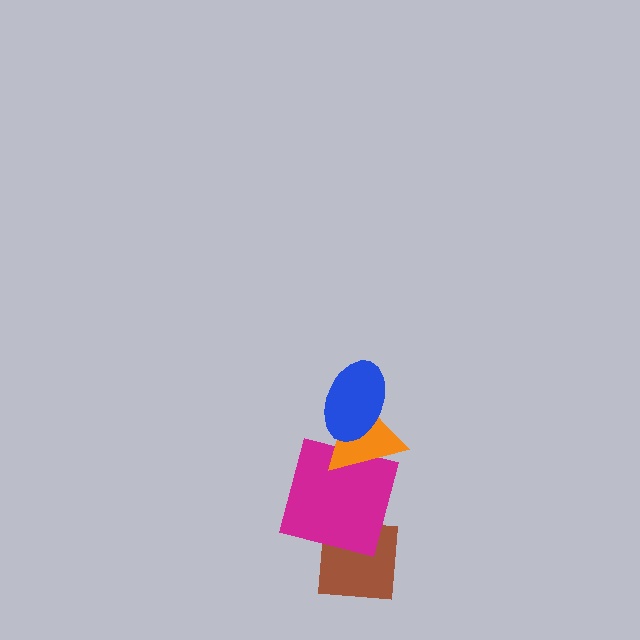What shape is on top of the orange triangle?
The blue ellipse is on top of the orange triangle.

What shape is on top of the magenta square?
The orange triangle is on top of the magenta square.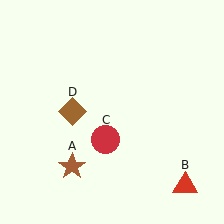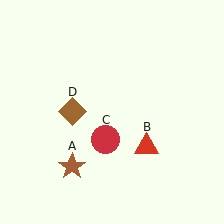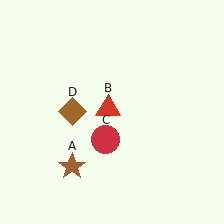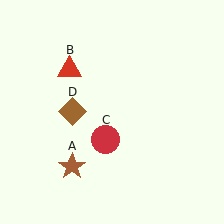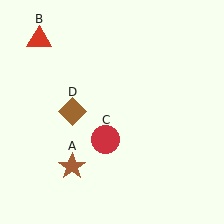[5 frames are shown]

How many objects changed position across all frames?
1 object changed position: red triangle (object B).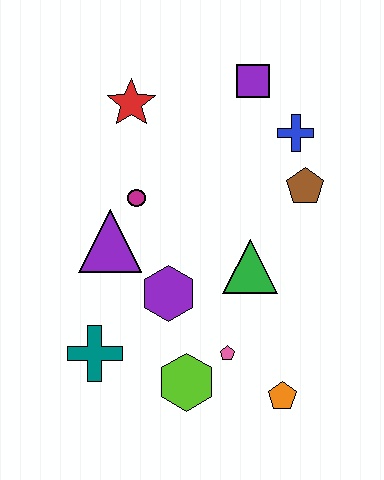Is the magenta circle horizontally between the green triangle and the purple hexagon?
No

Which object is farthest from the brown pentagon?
The teal cross is farthest from the brown pentagon.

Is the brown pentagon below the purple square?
Yes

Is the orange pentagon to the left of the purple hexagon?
No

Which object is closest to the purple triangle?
The magenta circle is closest to the purple triangle.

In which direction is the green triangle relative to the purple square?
The green triangle is below the purple square.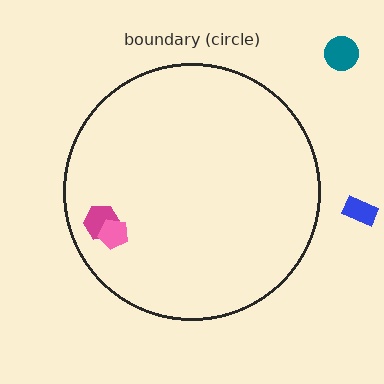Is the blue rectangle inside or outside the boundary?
Outside.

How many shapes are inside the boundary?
2 inside, 2 outside.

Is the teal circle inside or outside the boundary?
Outside.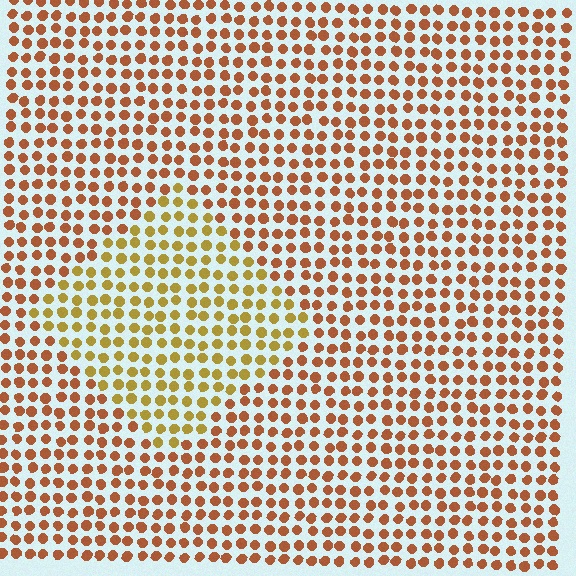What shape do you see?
I see a diamond.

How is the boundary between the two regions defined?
The boundary is defined purely by a slight shift in hue (about 32 degrees). Spacing, size, and orientation are identical on both sides.